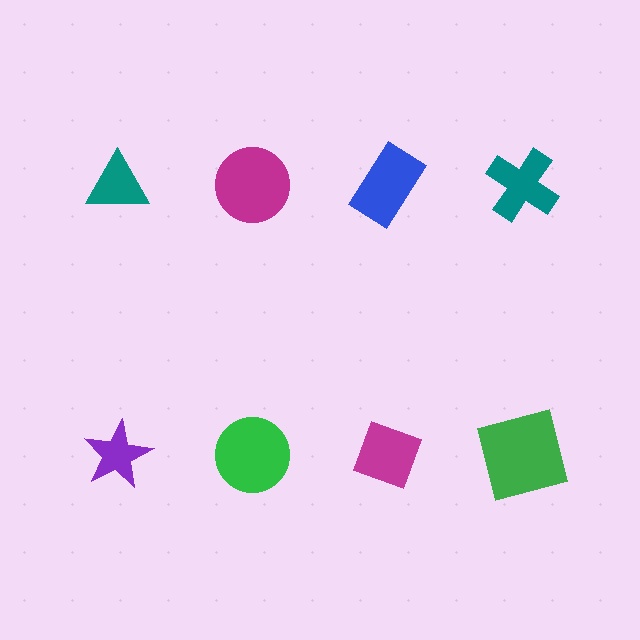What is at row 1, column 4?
A teal cross.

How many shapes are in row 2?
4 shapes.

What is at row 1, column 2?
A magenta circle.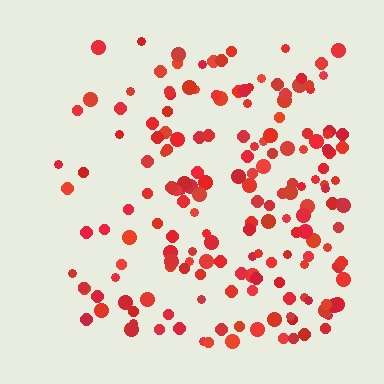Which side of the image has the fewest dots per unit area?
The left.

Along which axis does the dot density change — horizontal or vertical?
Horizontal.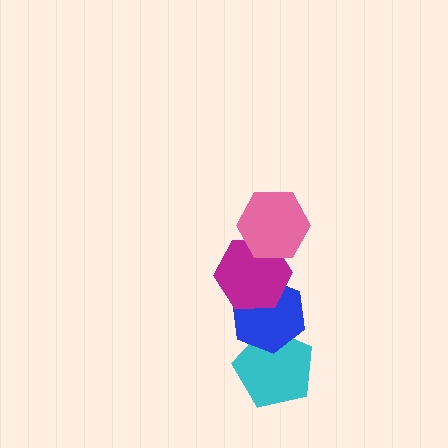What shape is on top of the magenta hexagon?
The pink hexagon is on top of the magenta hexagon.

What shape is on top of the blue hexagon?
The magenta hexagon is on top of the blue hexagon.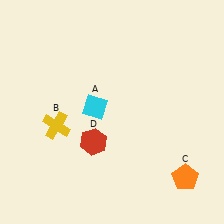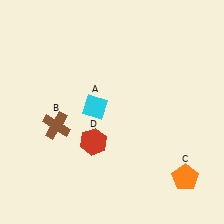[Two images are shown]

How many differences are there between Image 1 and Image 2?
There is 1 difference between the two images.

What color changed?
The cross (B) changed from yellow in Image 1 to brown in Image 2.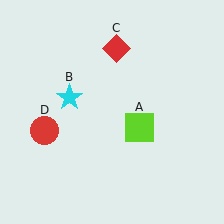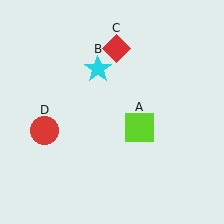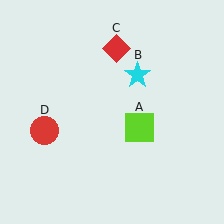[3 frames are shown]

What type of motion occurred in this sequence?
The cyan star (object B) rotated clockwise around the center of the scene.